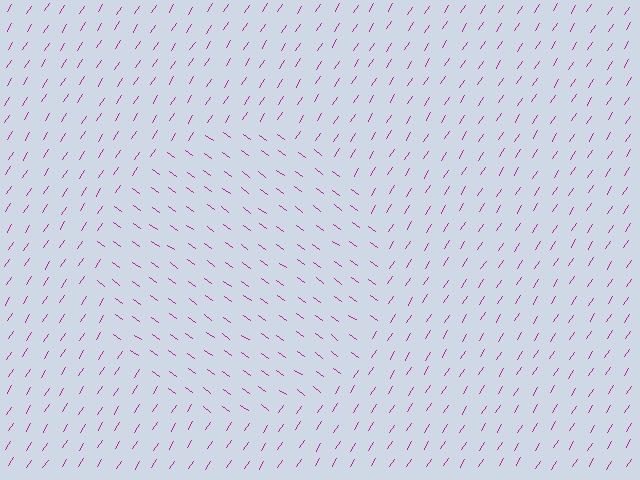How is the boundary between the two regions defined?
The boundary is defined purely by a change in line orientation (approximately 87 degrees difference). All lines are the same color and thickness.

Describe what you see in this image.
The image is filled with small magenta line segments. A circle region in the image has lines oriented differently from the surrounding lines, creating a visible texture boundary.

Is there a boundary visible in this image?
Yes, there is a texture boundary formed by a change in line orientation.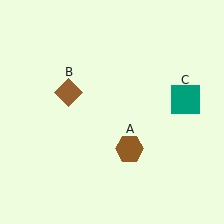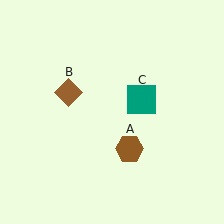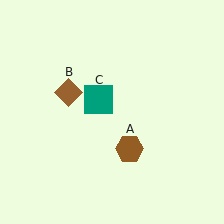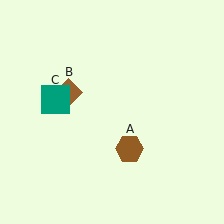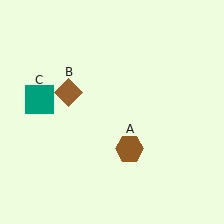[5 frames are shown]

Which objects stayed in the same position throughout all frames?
Brown hexagon (object A) and brown diamond (object B) remained stationary.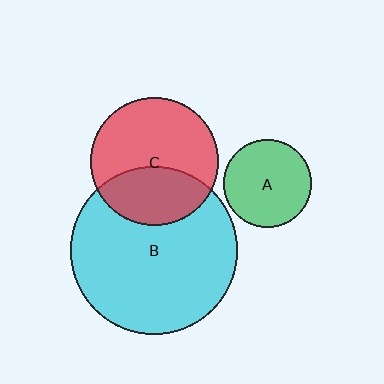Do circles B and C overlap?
Yes.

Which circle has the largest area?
Circle B (cyan).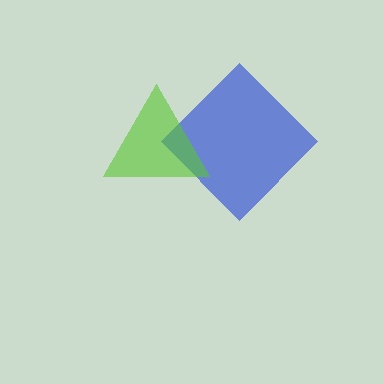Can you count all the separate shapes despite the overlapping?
Yes, there are 2 separate shapes.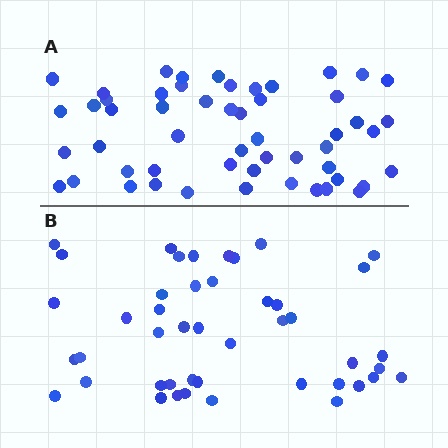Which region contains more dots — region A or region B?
Region A (the top region) has more dots.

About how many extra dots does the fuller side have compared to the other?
Region A has roughly 8 or so more dots than region B.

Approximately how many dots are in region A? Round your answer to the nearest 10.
About 50 dots. (The exact count is 53, which rounds to 50.)